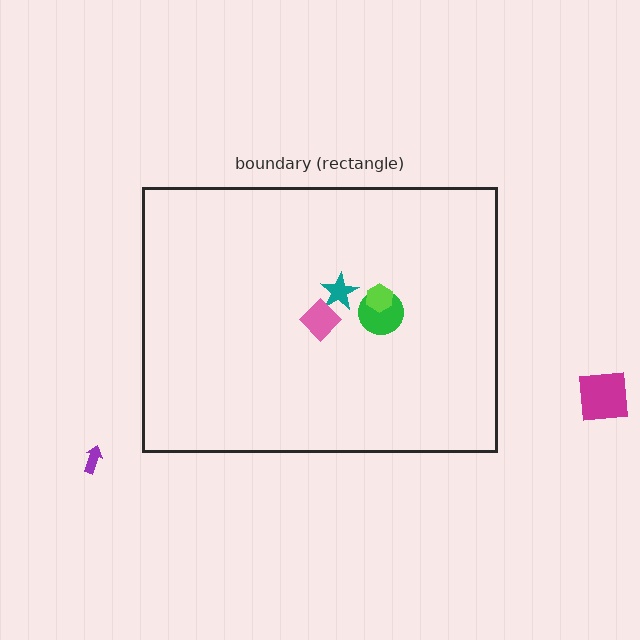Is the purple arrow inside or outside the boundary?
Outside.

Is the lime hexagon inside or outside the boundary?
Inside.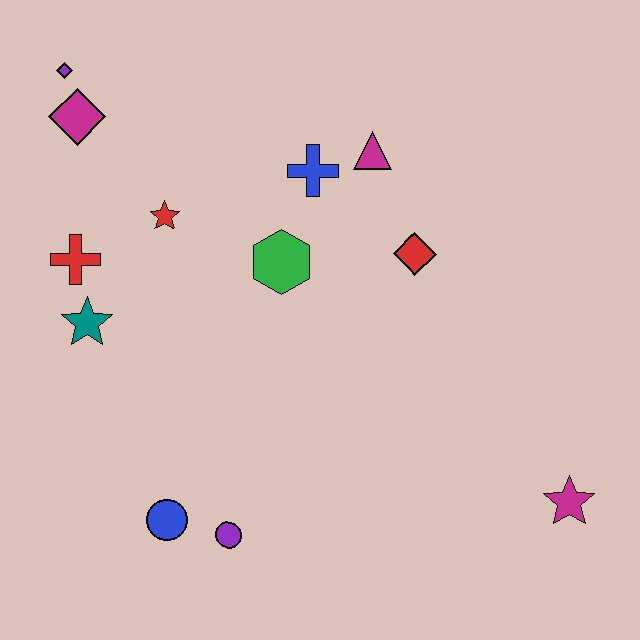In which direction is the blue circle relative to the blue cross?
The blue circle is below the blue cross.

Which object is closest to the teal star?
The red cross is closest to the teal star.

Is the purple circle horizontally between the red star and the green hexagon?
Yes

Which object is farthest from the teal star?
The magenta star is farthest from the teal star.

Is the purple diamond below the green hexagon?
No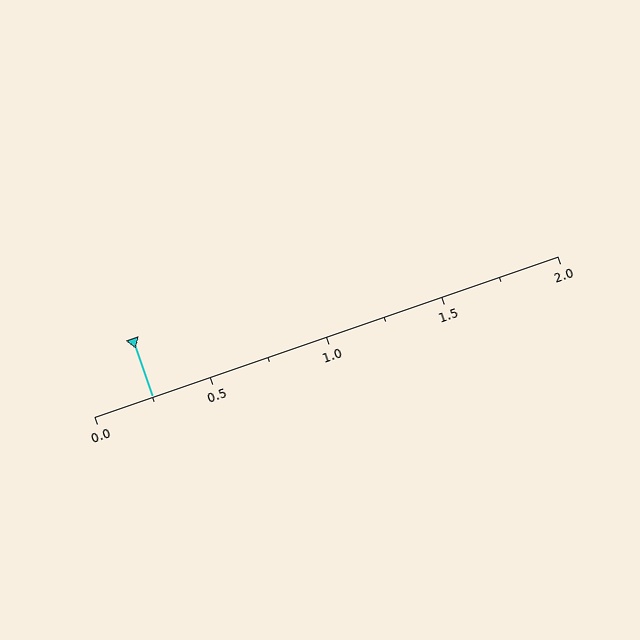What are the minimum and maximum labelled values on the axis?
The axis runs from 0.0 to 2.0.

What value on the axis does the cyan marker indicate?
The marker indicates approximately 0.25.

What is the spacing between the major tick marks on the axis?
The major ticks are spaced 0.5 apart.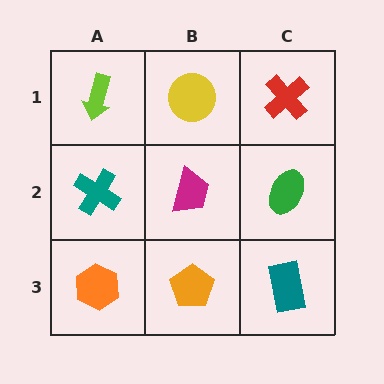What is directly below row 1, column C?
A green ellipse.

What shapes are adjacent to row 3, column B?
A magenta trapezoid (row 2, column B), an orange hexagon (row 3, column A), a teal rectangle (row 3, column C).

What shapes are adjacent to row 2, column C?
A red cross (row 1, column C), a teal rectangle (row 3, column C), a magenta trapezoid (row 2, column B).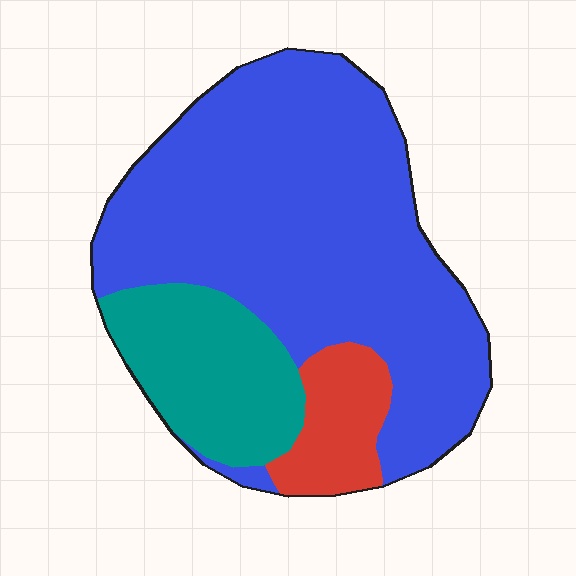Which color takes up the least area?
Red, at roughly 10%.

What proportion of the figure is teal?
Teal covers about 20% of the figure.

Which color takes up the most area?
Blue, at roughly 70%.